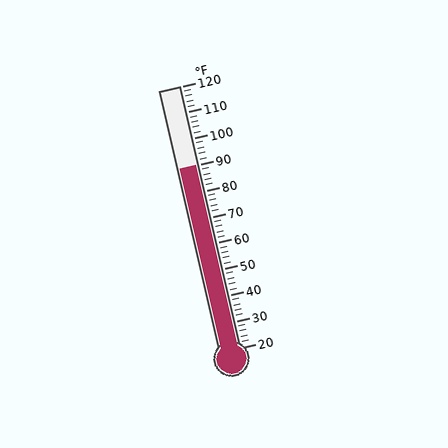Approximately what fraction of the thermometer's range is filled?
The thermometer is filled to approximately 70% of its range.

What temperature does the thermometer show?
The thermometer shows approximately 90°F.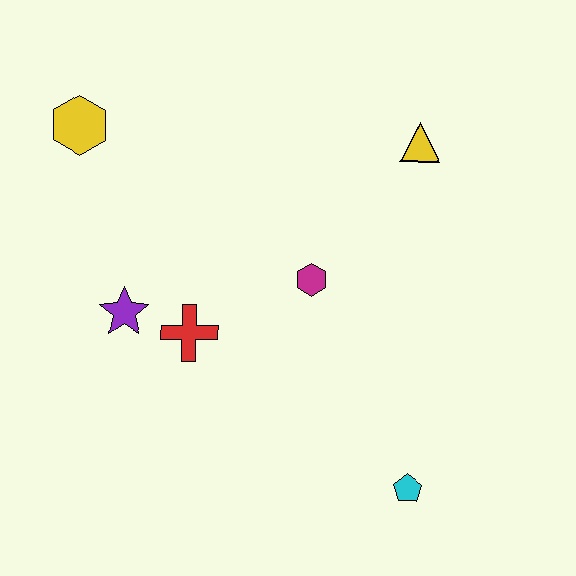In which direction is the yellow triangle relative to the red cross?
The yellow triangle is to the right of the red cross.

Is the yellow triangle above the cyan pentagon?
Yes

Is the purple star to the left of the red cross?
Yes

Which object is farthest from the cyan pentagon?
The yellow hexagon is farthest from the cyan pentagon.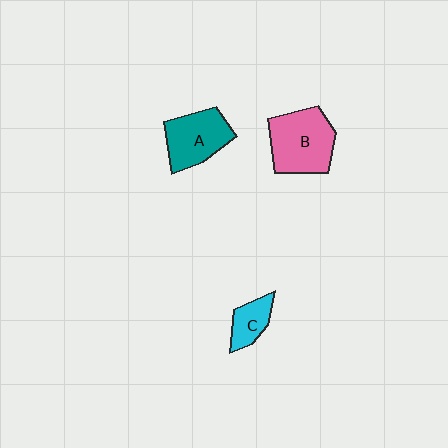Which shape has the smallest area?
Shape C (cyan).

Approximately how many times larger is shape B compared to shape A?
Approximately 1.2 times.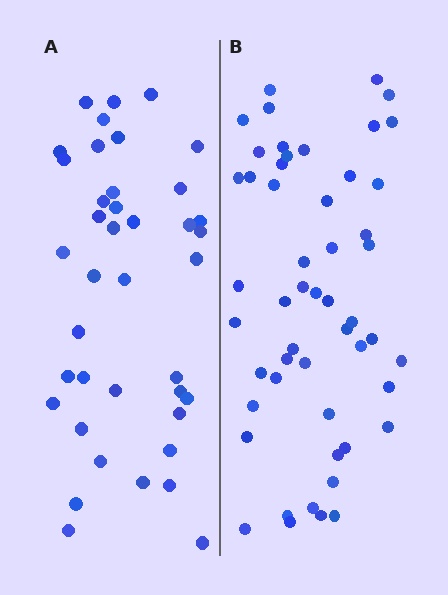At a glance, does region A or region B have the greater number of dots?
Region B (the right region) has more dots.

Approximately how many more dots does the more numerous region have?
Region B has roughly 12 or so more dots than region A.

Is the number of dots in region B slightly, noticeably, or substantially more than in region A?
Region B has noticeably more, but not dramatically so. The ratio is roughly 1.3 to 1.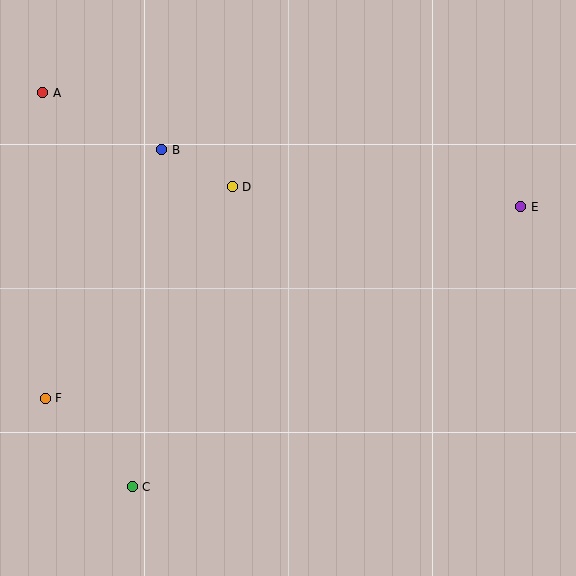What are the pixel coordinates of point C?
Point C is at (132, 487).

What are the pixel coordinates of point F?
Point F is at (45, 398).